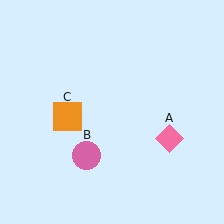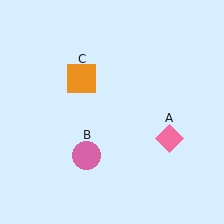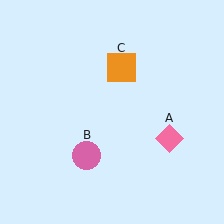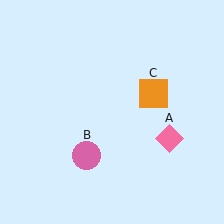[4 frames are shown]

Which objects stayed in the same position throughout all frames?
Pink diamond (object A) and pink circle (object B) remained stationary.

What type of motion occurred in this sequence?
The orange square (object C) rotated clockwise around the center of the scene.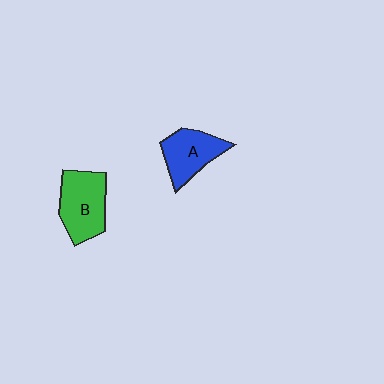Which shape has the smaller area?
Shape A (blue).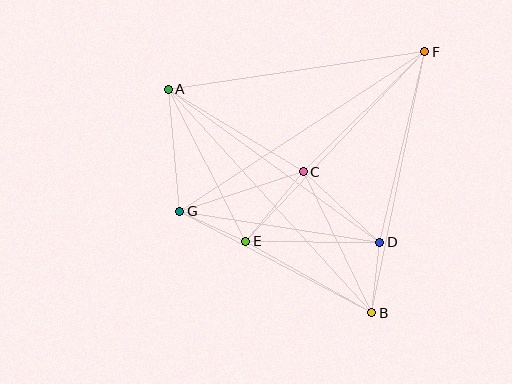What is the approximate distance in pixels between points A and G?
The distance between A and G is approximately 123 pixels.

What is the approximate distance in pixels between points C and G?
The distance between C and G is approximately 130 pixels.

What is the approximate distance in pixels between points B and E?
The distance between B and E is approximately 145 pixels.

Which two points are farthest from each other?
Points A and B are farthest from each other.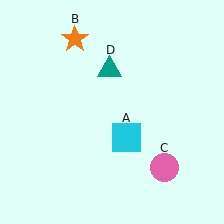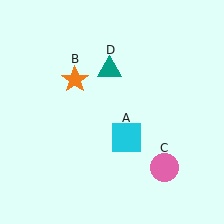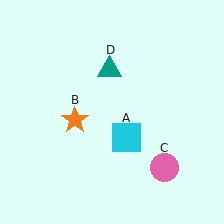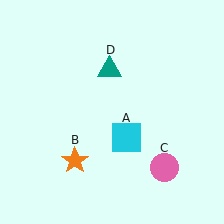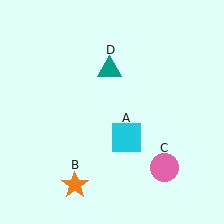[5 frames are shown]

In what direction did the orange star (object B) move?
The orange star (object B) moved down.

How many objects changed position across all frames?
1 object changed position: orange star (object B).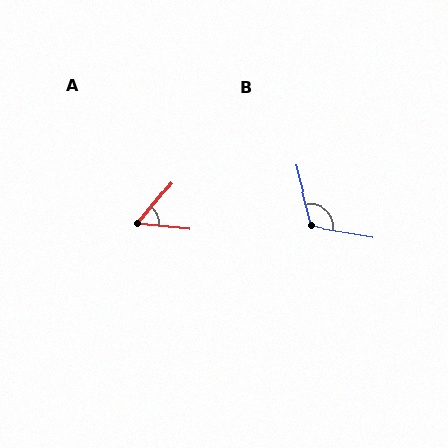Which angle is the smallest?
A, at approximately 56 degrees.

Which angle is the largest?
B, at approximately 114 degrees.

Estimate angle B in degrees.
Approximately 114 degrees.